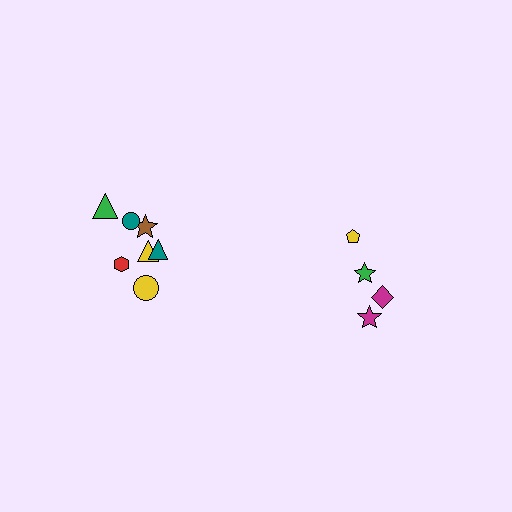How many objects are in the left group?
There are 7 objects.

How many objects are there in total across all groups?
There are 11 objects.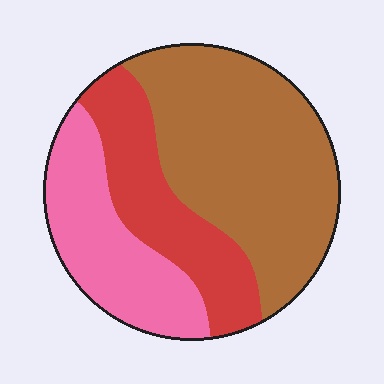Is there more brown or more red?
Brown.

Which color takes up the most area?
Brown, at roughly 50%.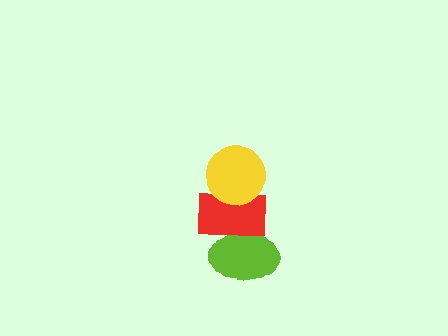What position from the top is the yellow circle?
The yellow circle is 1st from the top.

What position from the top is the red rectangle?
The red rectangle is 2nd from the top.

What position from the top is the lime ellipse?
The lime ellipse is 3rd from the top.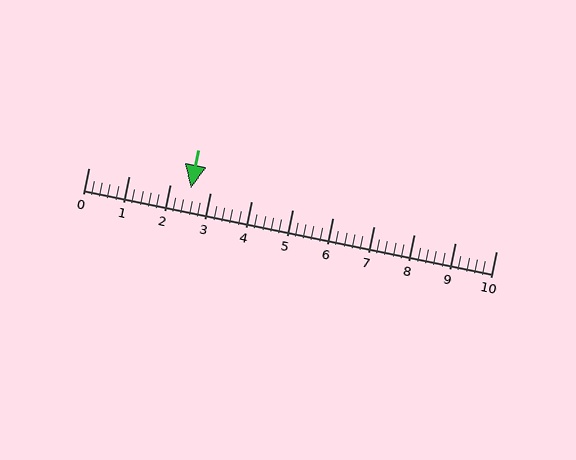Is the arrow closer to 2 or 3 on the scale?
The arrow is closer to 3.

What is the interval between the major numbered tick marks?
The major tick marks are spaced 1 units apart.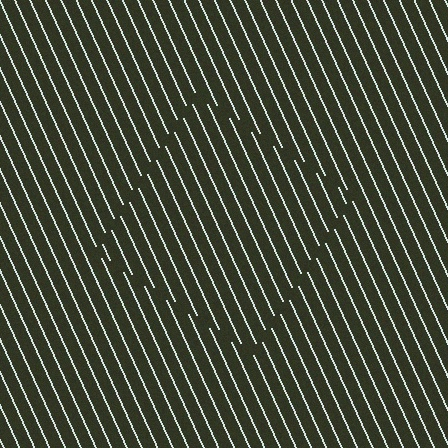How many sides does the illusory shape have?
4 sides — the line-ends trace a square.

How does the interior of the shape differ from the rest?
The interior of the shape contains the same grating, shifted by half a period — the contour is defined by the phase discontinuity where line-ends from the inner and outer gratings abut.